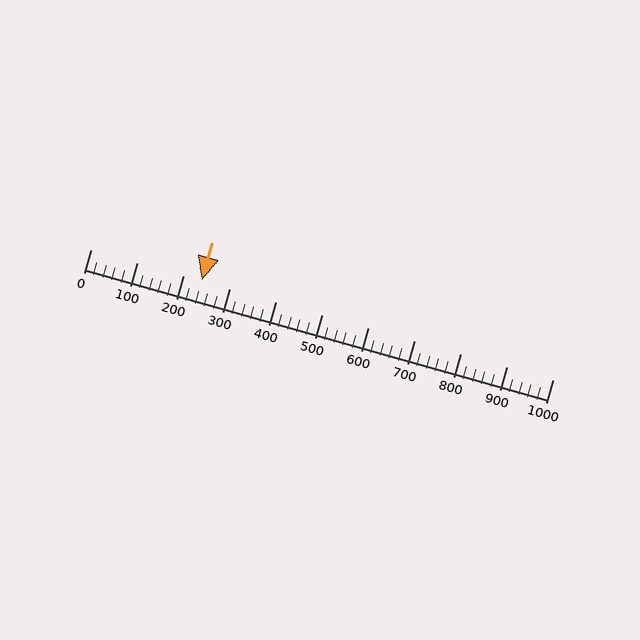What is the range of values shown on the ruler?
The ruler shows values from 0 to 1000.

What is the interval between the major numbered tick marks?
The major tick marks are spaced 100 units apart.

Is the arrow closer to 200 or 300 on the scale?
The arrow is closer to 200.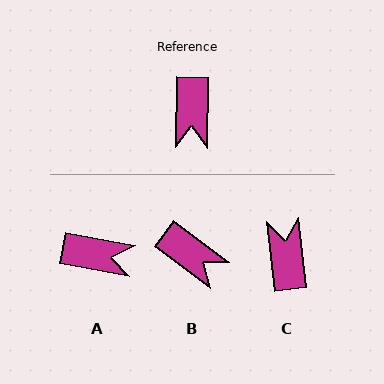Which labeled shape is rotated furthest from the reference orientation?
C, about 172 degrees away.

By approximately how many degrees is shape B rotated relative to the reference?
Approximately 54 degrees counter-clockwise.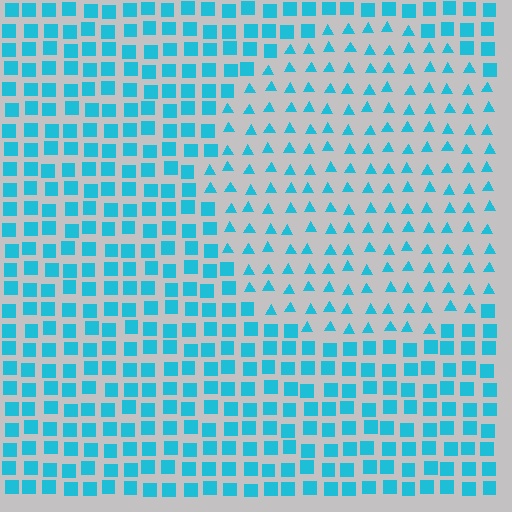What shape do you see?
I see a circle.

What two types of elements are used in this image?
The image uses triangles inside the circle region and squares outside it.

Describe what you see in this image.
The image is filled with small cyan elements arranged in a uniform grid. A circle-shaped region contains triangles, while the surrounding area contains squares. The boundary is defined purely by the change in element shape.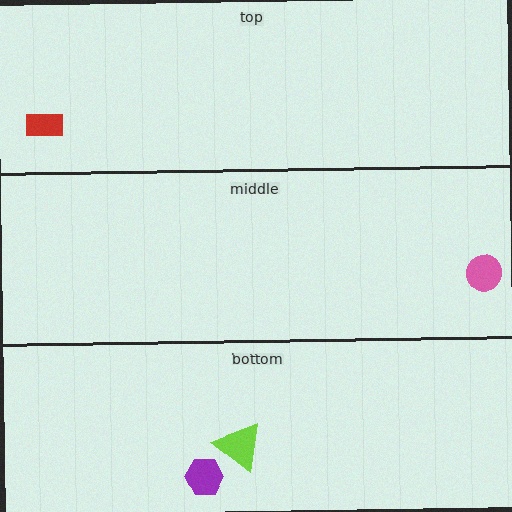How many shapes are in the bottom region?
2.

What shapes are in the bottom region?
The lime triangle, the purple hexagon.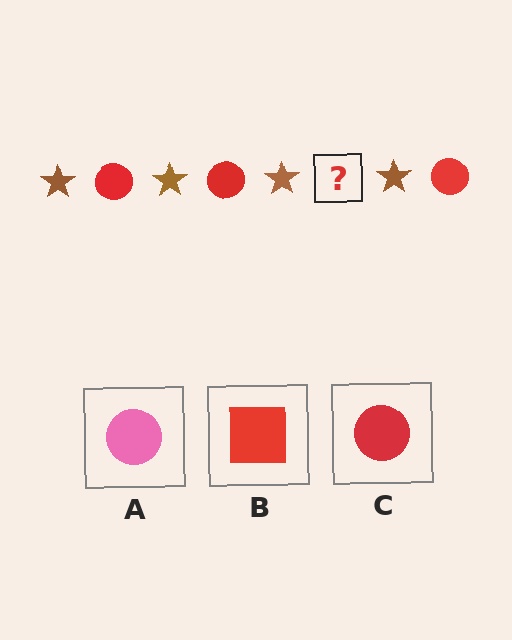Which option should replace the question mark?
Option C.